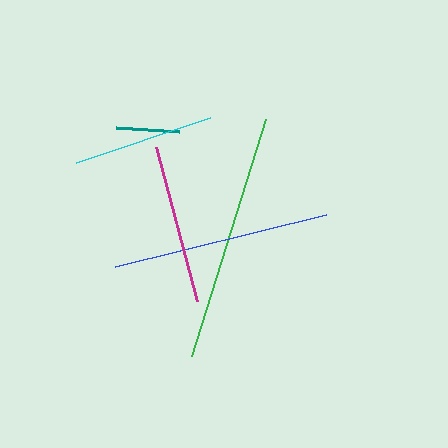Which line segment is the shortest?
The teal line is the shortest at approximately 63 pixels.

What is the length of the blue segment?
The blue segment is approximately 217 pixels long.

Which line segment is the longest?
The green line is the longest at approximately 248 pixels.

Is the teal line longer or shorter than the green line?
The green line is longer than the teal line.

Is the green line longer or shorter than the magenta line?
The green line is longer than the magenta line.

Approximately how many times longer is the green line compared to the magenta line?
The green line is approximately 1.5 times the length of the magenta line.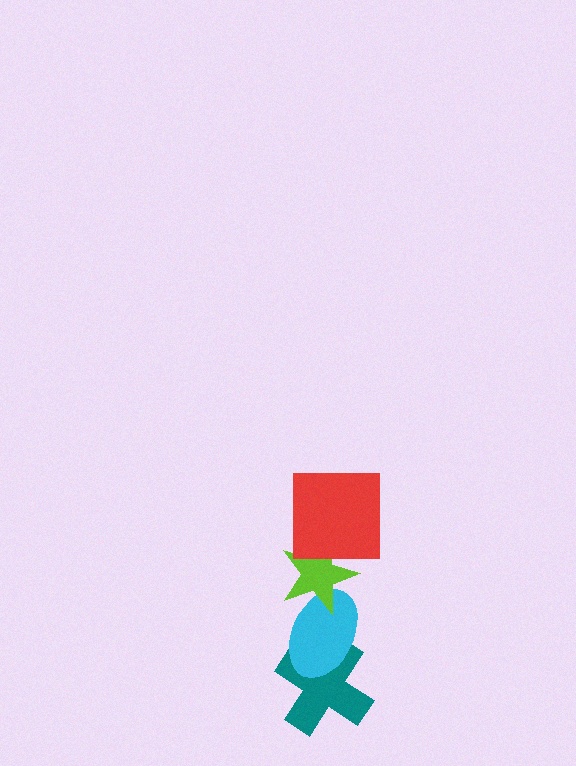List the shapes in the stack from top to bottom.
From top to bottom: the red square, the lime star, the cyan ellipse, the teal cross.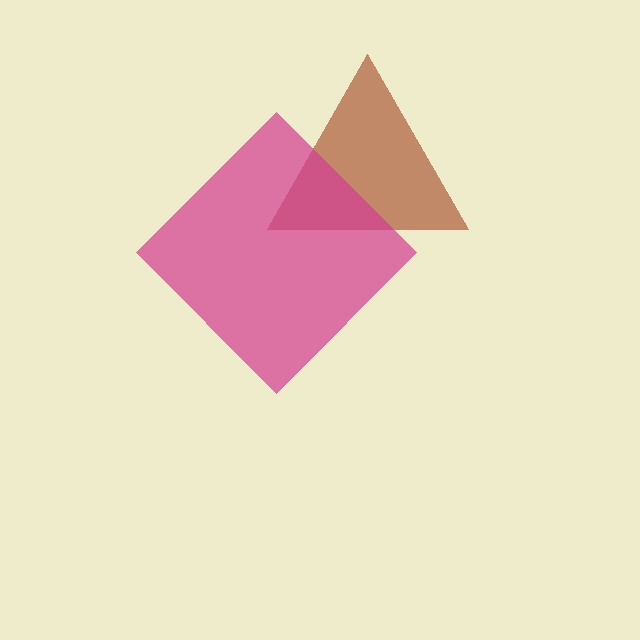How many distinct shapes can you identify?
There are 2 distinct shapes: a brown triangle, a magenta diamond.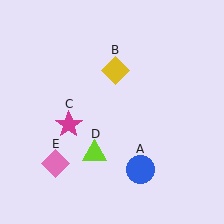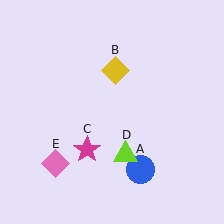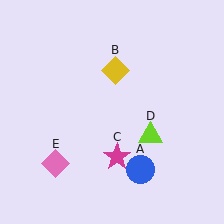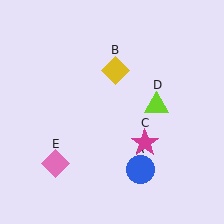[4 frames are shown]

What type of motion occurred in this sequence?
The magenta star (object C), lime triangle (object D) rotated counterclockwise around the center of the scene.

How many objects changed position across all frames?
2 objects changed position: magenta star (object C), lime triangle (object D).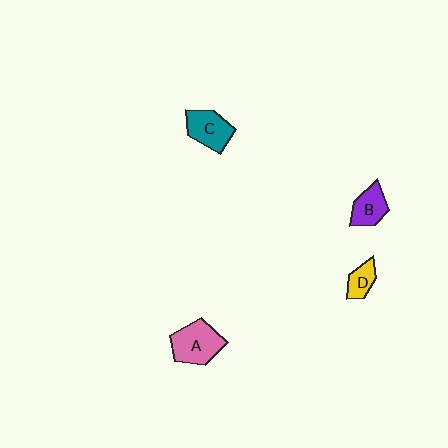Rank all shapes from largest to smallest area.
From largest to smallest: A (pink), C (teal), B (purple), D (yellow).